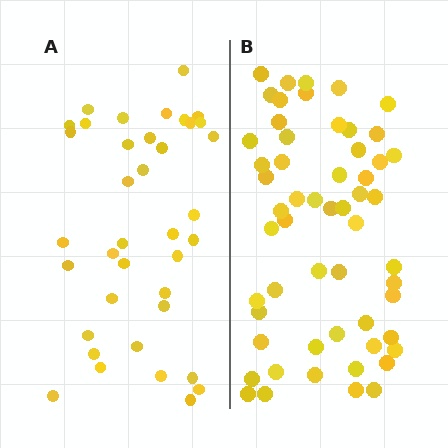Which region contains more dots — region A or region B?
Region B (the right region) has more dots.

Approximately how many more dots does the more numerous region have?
Region B has approximately 20 more dots than region A.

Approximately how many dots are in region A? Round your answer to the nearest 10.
About 40 dots. (The exact count is 38, which rounds to 40.)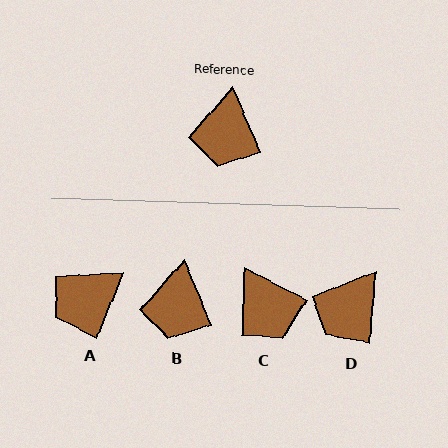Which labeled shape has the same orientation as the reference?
B.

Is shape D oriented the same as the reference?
No, it is off by about 28 degrees.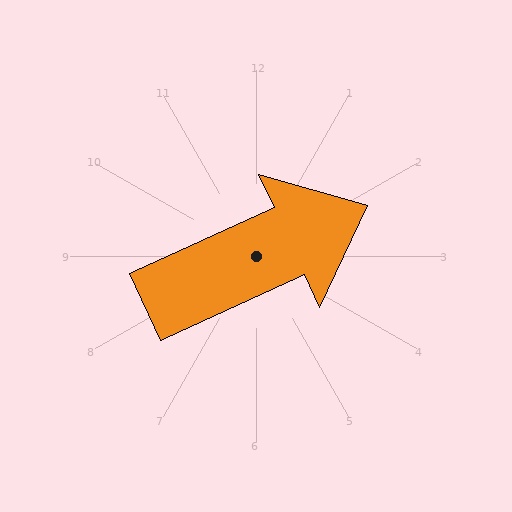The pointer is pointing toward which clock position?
Roughly 2 o'clock.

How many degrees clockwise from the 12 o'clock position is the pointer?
Approximately 65 degrees.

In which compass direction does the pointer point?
Northeast.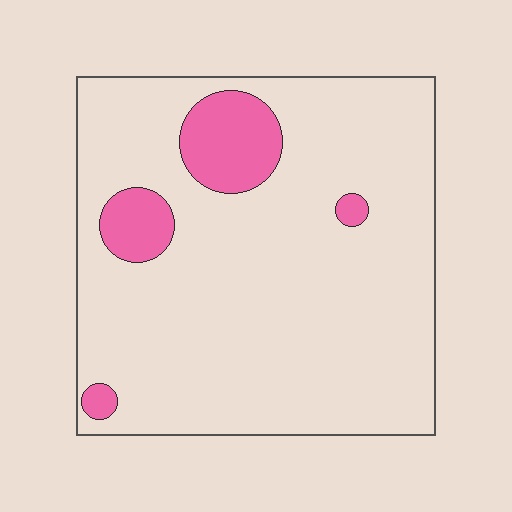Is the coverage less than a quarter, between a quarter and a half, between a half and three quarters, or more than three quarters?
Less than a quarter.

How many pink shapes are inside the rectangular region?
4.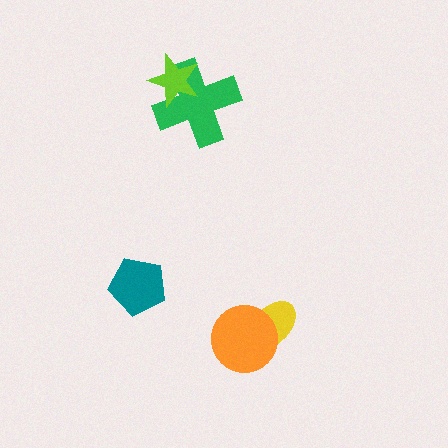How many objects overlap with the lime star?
1 object overlaps with the lime star.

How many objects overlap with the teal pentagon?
0 objects overlap with the teal pentagon.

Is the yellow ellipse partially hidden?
Yes, it is partially covered by another shape.